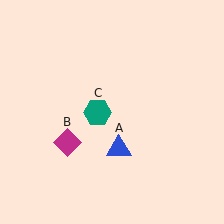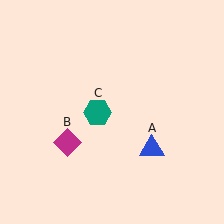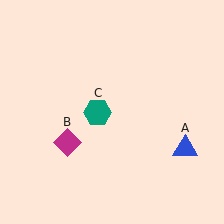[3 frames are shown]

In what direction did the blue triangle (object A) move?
The blue triangle (object A) moved right.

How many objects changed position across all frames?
1 object changed position: blue triangle (object A).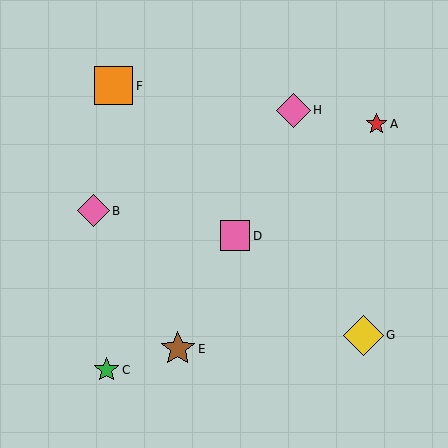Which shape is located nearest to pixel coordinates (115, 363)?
The green star (labeled C) at (106, 370) is nearest to that location.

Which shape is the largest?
The yellow diamond (labeled G) is the largest.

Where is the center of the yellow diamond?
The center of the yellow diamond is at (364, 335).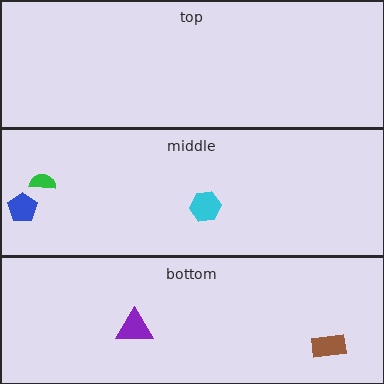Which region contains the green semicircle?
The middle region.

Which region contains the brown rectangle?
The bottom region.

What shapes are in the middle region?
The green semicircle, the cyan hexagon, the blue pentagon.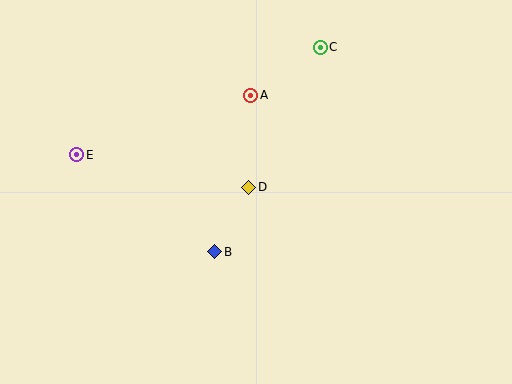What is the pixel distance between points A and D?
The distance between A and D is 92 pixels.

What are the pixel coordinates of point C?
Point C is at (320, 47).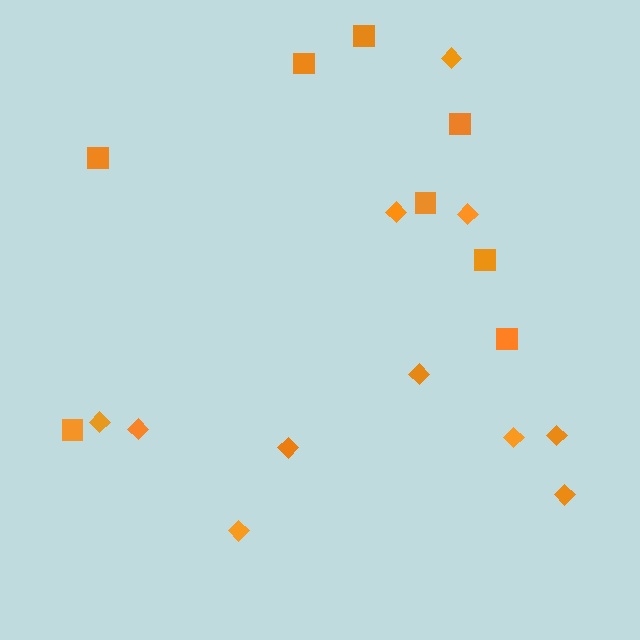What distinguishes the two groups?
There are 2 groups: one group of diamonds (11) and one group of squares (8).